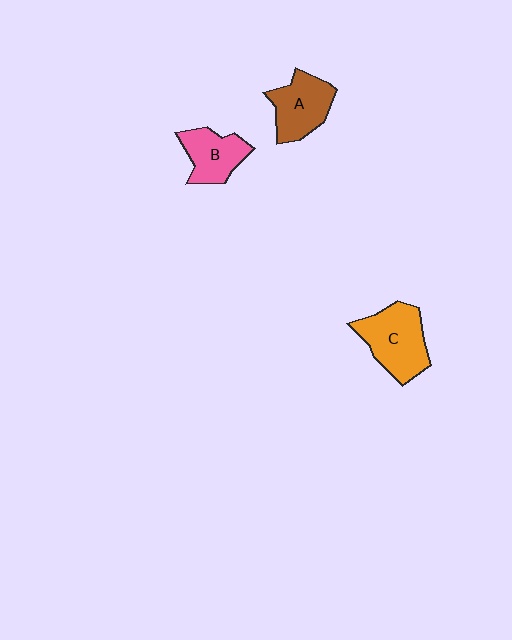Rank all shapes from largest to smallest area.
From largest to smallest: C (orange), A (brown), B (pink).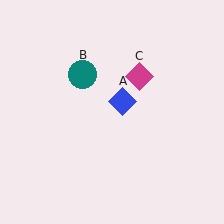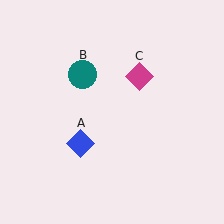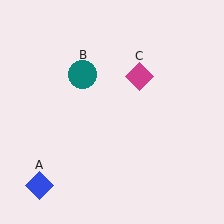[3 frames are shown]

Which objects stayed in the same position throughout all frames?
Teal circle (object B) and magenta diamond (object C) remained stationary.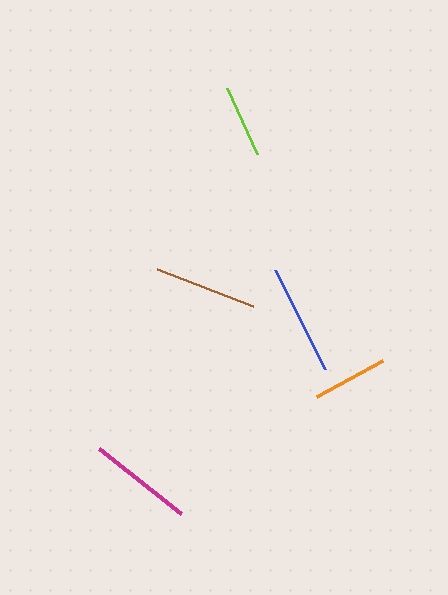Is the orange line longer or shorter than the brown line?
The brown line is longer than the orange line.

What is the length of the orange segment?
The orange segment is approximately 75 pixels long.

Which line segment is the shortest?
The lime line is the shortest at approximately 73 pixels.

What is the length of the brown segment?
The brown segment is approximately 102 pixels long.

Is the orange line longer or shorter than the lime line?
The orange line is longer than the lime line.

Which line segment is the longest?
The blue line is the longest at approximately 111 pixels.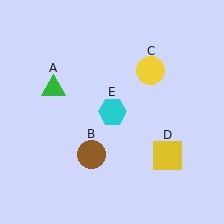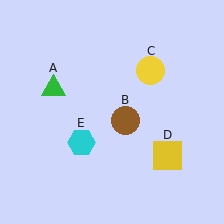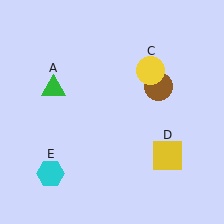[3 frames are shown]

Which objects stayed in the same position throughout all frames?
Green triangle (object A) and yellow circle (object C) and yellow square (object D) remained stationary.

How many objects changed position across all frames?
2 objects changed position: brown circle (object B), cyan hexagon (object E).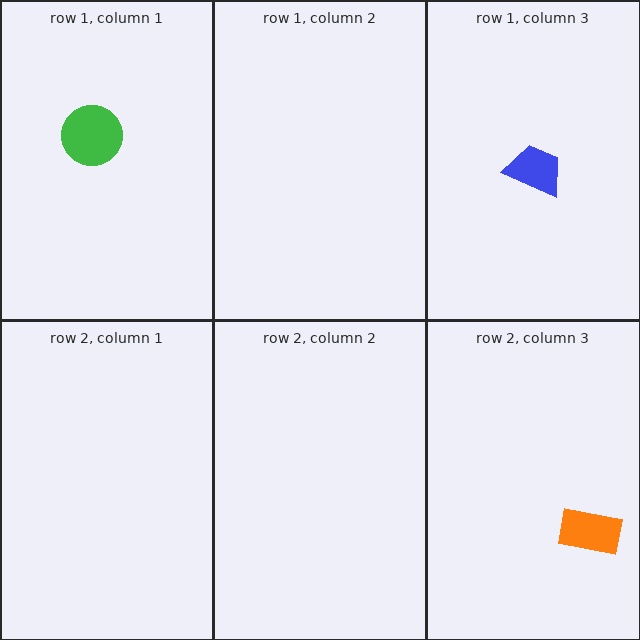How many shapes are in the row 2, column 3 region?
1.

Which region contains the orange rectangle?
The row 2, column 3 region.